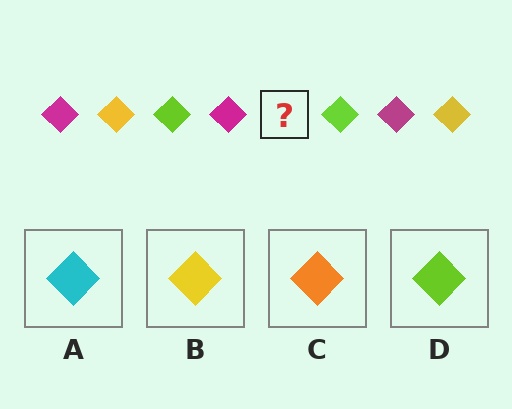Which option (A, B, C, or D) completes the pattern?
B.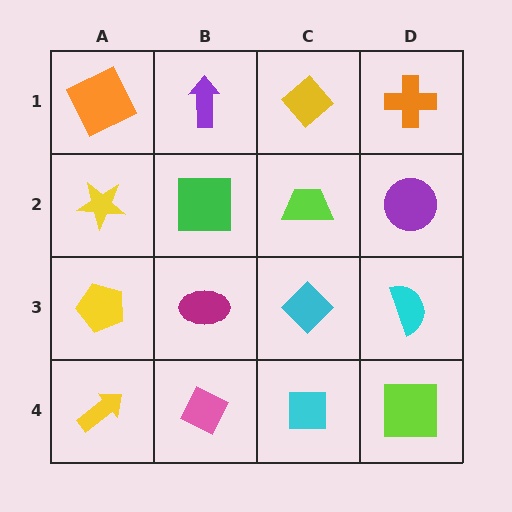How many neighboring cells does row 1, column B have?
3.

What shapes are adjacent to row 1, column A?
A yellow star (row 2, column A), a purple arrow (row 1, column B).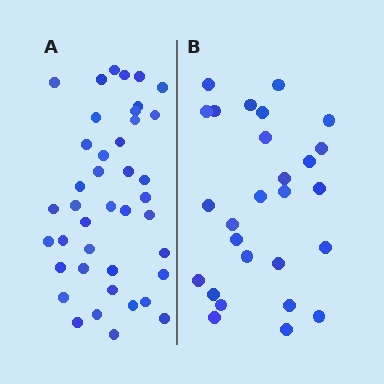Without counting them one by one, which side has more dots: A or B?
Region A (the left region) has more dots.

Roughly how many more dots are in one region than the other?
Region A has approximately 15 more dots than region B.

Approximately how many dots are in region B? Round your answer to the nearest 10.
About 30 dots. (The exact count is 27, which rounds to 30.)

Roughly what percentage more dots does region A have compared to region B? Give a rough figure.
About 50% more.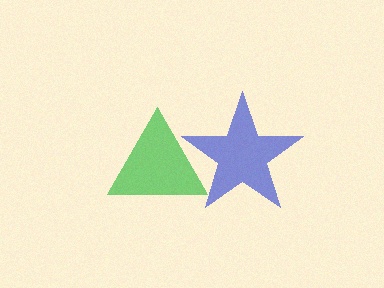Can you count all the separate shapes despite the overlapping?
Yes, there are 2 separate shapes.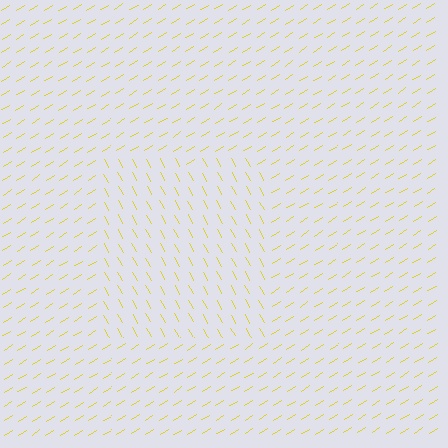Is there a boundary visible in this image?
Yes, there is a texture boundary formed by a change in line orientation.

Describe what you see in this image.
The image is filled with small yellow line segments. A rectangle region in the image has lines oriented differently from the surrounding lines, creating a visible texture boundary.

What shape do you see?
I see a rectangle.